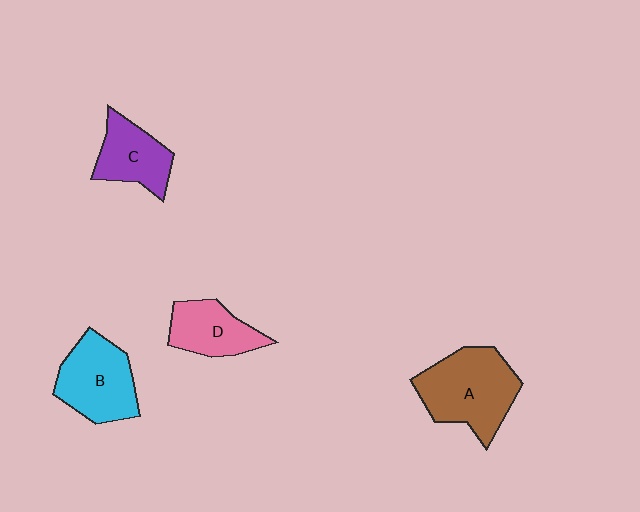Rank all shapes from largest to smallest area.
From largest to smallest: A (brown), B (cyan), C (purple), D (pink).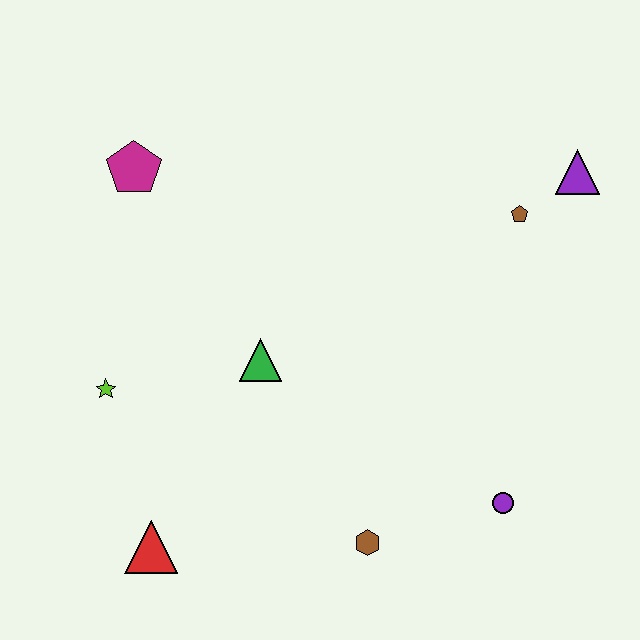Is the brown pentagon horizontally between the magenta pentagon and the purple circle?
No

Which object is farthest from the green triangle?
The purple triangle is farthest from the green triangle.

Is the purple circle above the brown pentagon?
No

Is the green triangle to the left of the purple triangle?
Yes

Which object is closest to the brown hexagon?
The purple circle is closest to the brown hexagon.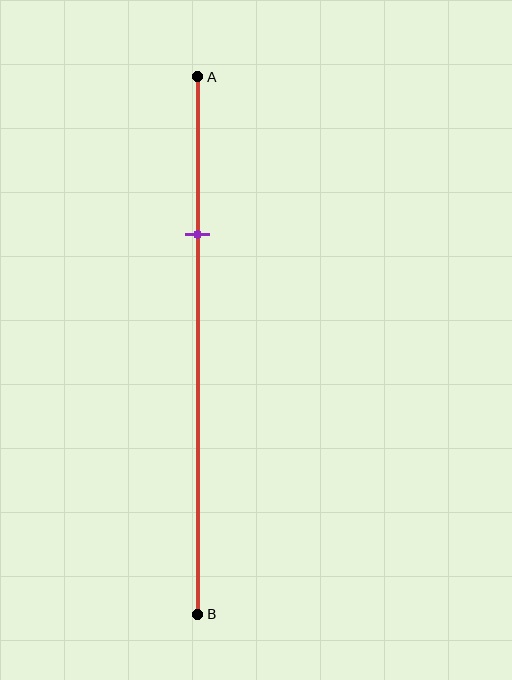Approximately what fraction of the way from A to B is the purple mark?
The purple mark is approximately 30% of the way from A to B.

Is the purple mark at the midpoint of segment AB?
No, the mark is at about 30% from A, not at the 50% midpoint.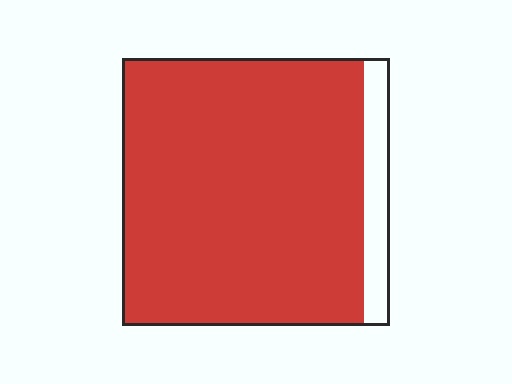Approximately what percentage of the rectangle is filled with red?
Approximately 90%.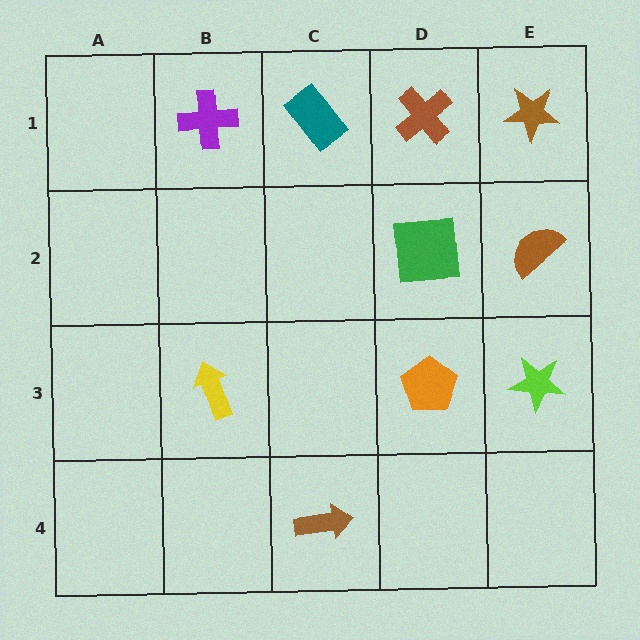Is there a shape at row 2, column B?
No, that cell is empty.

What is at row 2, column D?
A green square.